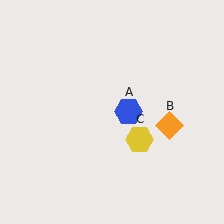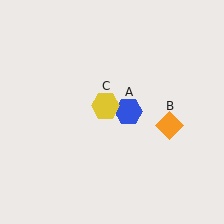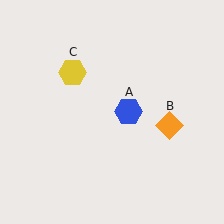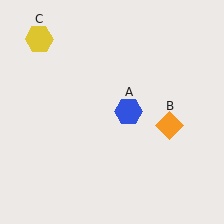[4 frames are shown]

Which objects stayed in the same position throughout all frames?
Blue hexagon (object A) and orange diamond (object B) remained stationary.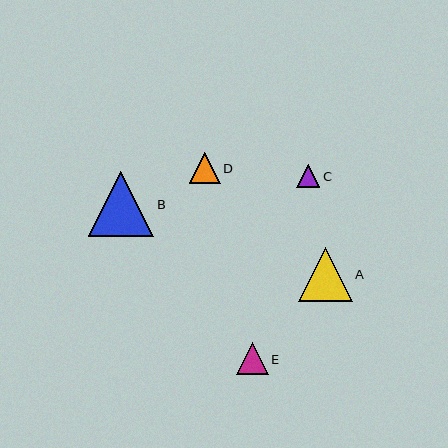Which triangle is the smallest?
Triangle C is the smallest with a size of approximately 23 pixels.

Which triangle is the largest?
Triangle B is the largest with a size of approximately 66 pixels.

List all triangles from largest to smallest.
From largest to smallest: B, A, E, D, C.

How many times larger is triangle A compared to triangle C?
Triangle A is approximately 2.4 times the size of triangle C.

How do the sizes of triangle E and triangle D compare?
Triangle E and triangle D are approximately the same size.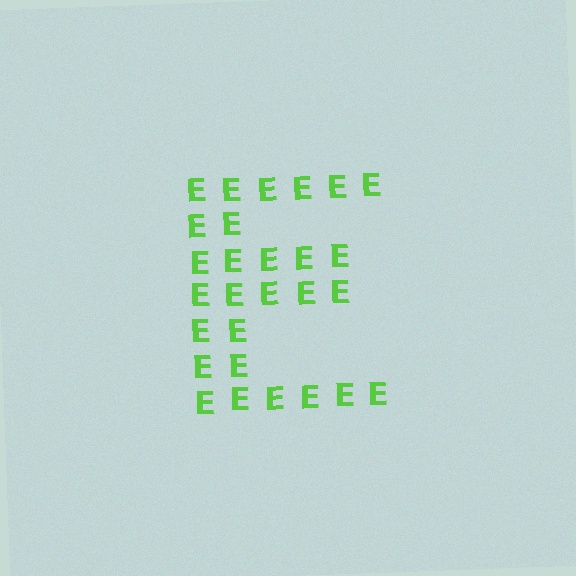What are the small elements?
The small elements are letter E's.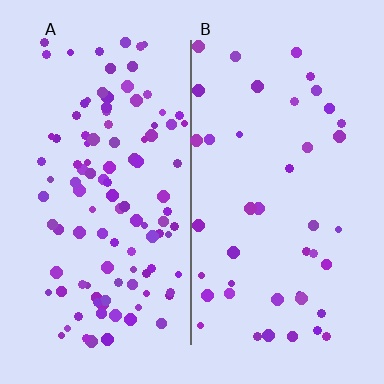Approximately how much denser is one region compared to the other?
Approximately 2.6× — region A over region B.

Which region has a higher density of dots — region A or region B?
A (the left).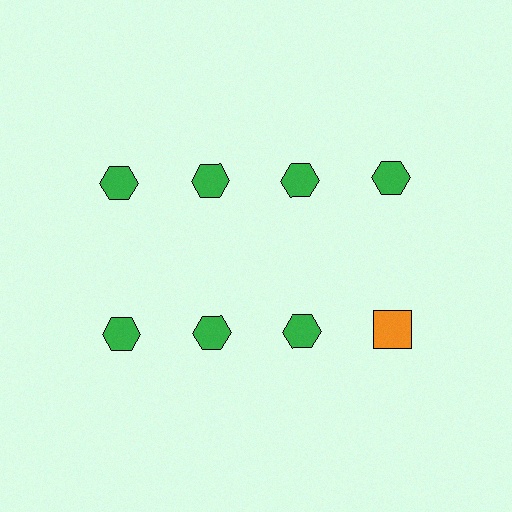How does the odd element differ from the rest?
It differs in both color (orange instead of green) and shape (square instead of hexagon).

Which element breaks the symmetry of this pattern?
The orange square in the second row, second from right column breaks the symmetry. All other shapes are green hexagons.